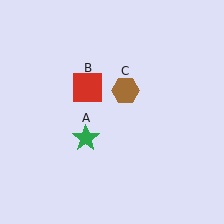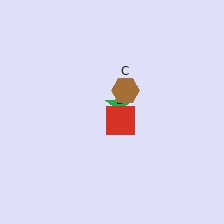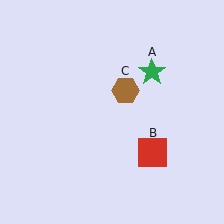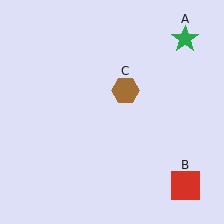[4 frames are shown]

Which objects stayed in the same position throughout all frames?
Brown hexagon (object C) remained stationary.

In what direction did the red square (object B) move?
The red square (object B) moved down and to the right.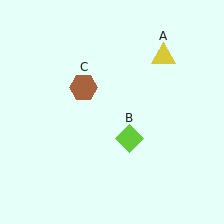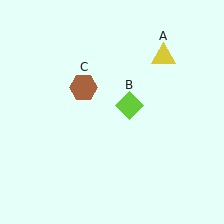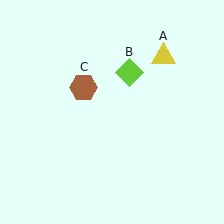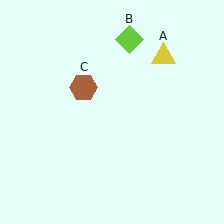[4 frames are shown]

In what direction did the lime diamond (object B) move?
The lime diamond (object B) moved up.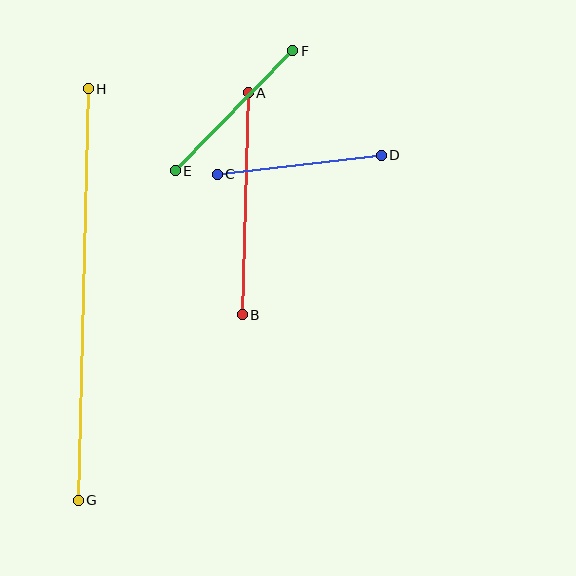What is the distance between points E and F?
The distance is approximately 168 pixels.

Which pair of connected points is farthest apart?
Points G and H are farthest apart.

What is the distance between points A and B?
The distance is approximately 222 pixels.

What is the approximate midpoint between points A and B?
The midpoint is at approximately (245, 204) pixels.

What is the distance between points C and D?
The distance is approximately 165 pixels.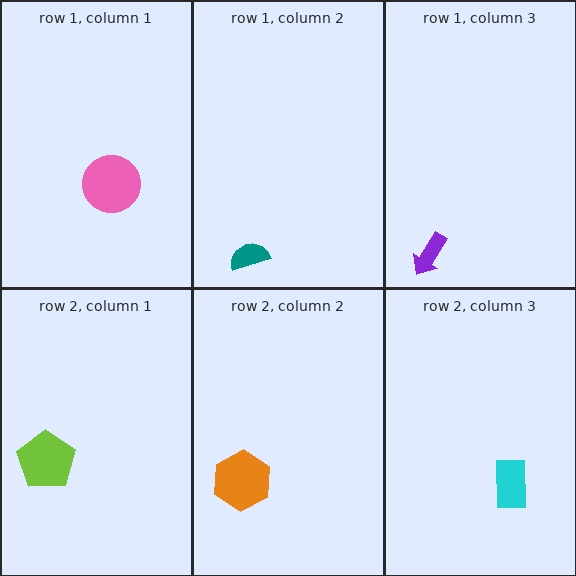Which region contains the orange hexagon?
The row 2, column 2 region.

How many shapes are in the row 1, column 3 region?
1.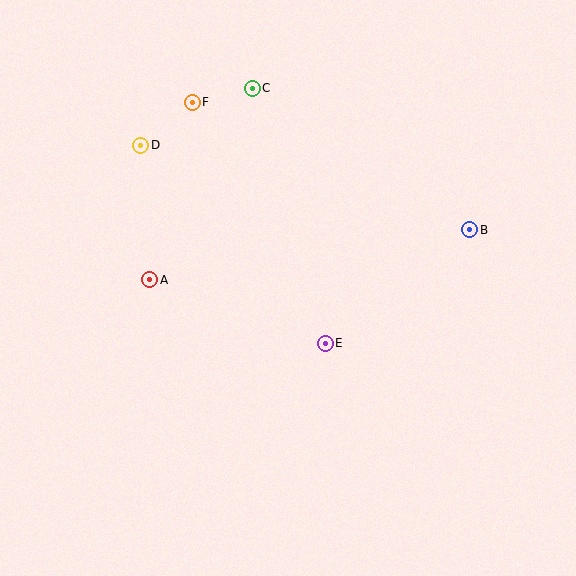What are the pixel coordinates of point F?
Point F is at (192, 103).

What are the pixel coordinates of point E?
Point E is at (325, 343).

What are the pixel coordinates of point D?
Point D is at (141, 145).